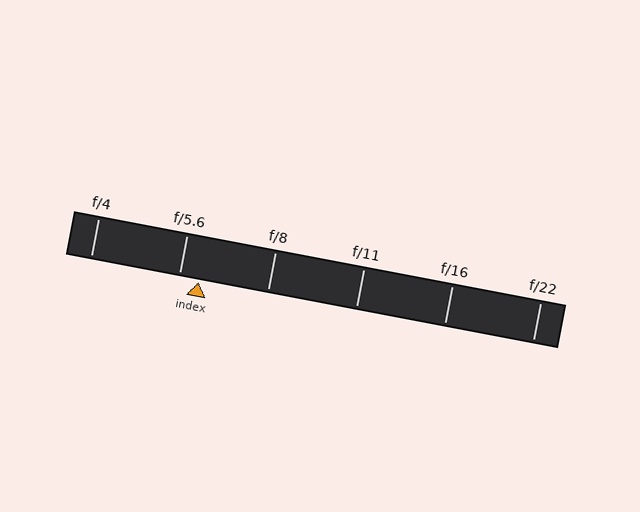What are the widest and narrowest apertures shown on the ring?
The widest aperture shown is f/4 and the narrowest is f/22.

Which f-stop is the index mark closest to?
The index mark is closest to f/5.6.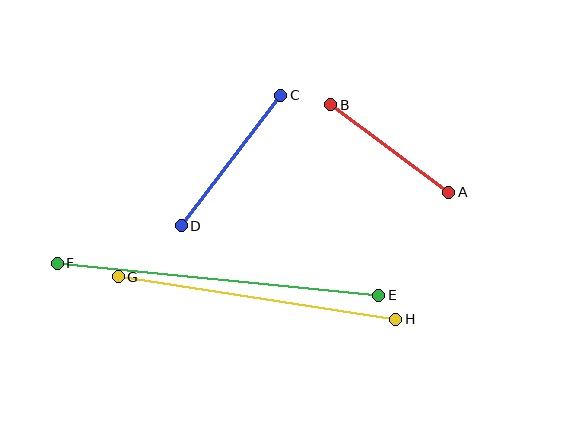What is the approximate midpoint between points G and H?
The midpoint is at approximately (257, 298) pixels.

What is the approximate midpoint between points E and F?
The midpoint is at approximately (218, 279) pixels.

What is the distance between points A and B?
The distance is approximately 147 pixels.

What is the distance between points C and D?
The distance is approximately 164 pixels.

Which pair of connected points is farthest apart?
Points E and F are farthest apart.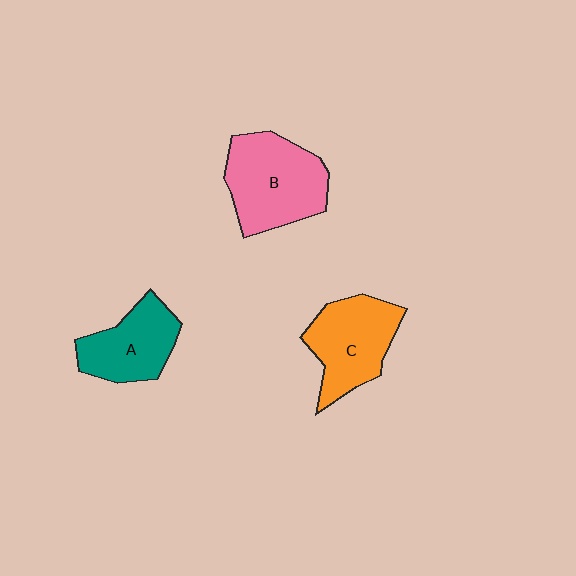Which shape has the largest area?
Shape B (pink).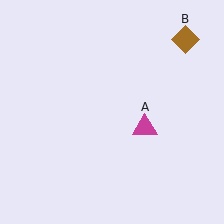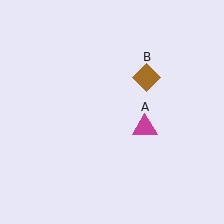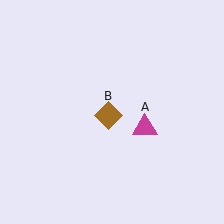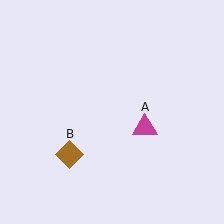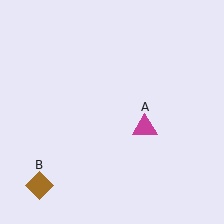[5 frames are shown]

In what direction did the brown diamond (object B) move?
The brown diamond (object B) moved down and to the left.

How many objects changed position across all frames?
1 object changed position: brown diamond (object B).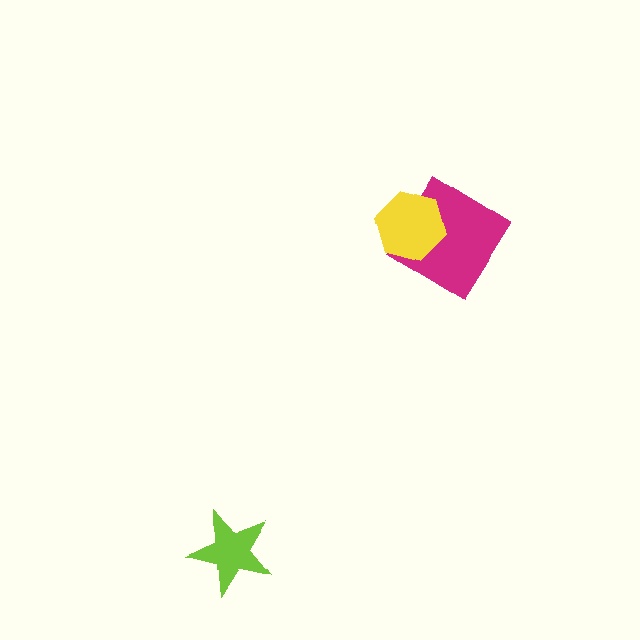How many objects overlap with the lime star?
0 objects overlap with the lime star.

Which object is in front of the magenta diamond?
The yellow hexagon is in front of the magenta diamond.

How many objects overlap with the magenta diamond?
1 object overlaps with the magenta diamond.